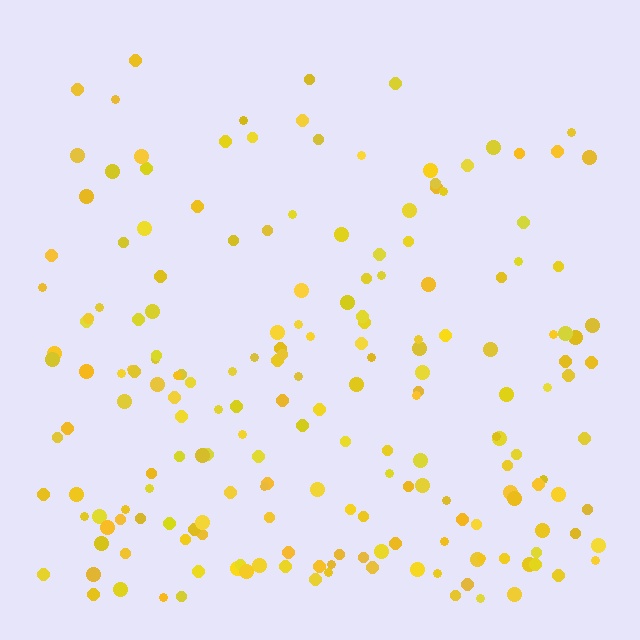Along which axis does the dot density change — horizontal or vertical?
Vertical.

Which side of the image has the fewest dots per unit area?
The top.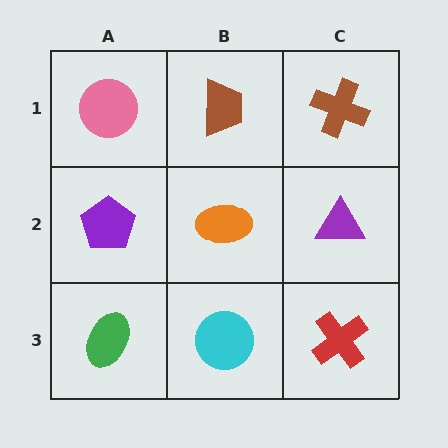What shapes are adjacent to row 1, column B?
An orange ellipse (row 2, column B), a pink circle (row 1, column A), a brown cross (row 1, column C).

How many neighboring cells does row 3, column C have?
2.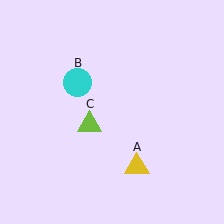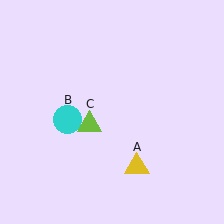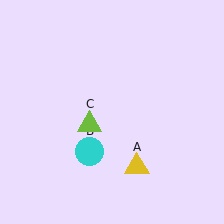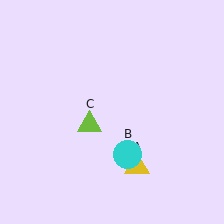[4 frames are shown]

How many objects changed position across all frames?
1 object changed position: cyan circle (object B).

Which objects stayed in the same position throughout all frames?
Yellow triangle (object A) and lime triangle (object C) remained stationary.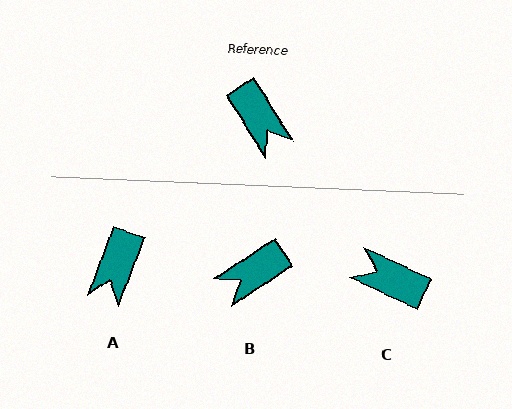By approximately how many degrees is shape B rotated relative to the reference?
Approximately 89 degrees clockwise.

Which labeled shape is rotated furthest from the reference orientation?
C, about 147 degrees away.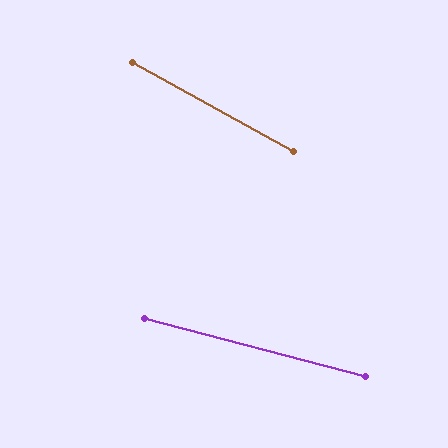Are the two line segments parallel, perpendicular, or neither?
Neither parallel nor perpendicular — they differ by about 14°.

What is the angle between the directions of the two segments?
Approximately 14 degrees.